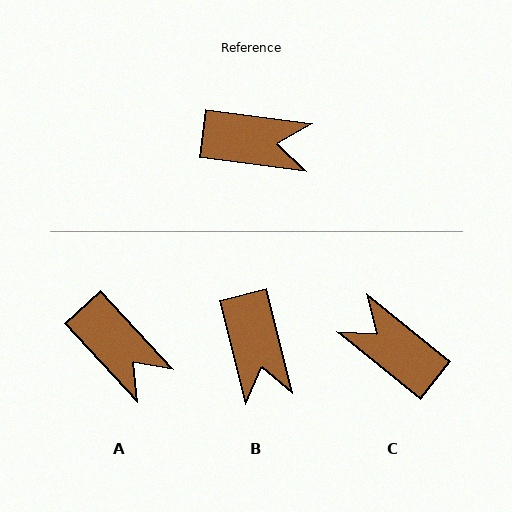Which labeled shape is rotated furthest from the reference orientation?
C, about 149 degrees away.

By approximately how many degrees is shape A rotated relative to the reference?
Approximately 40 degrees clockwise.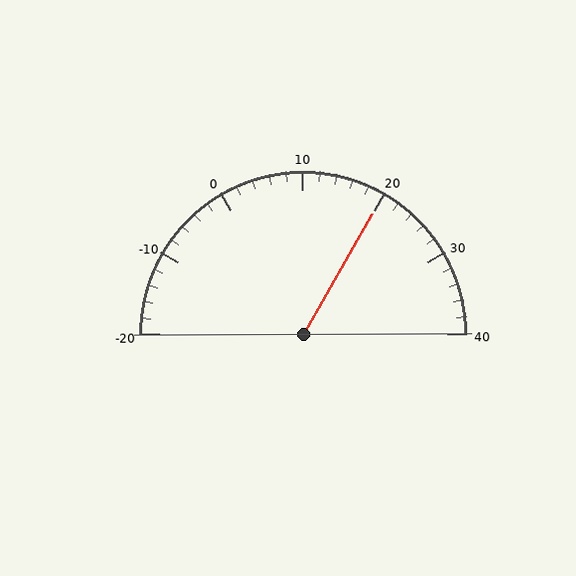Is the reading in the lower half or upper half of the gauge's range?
The reading is in the upper half of the range (-20 to 40).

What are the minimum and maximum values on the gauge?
The gauge ranges from -20 to 40.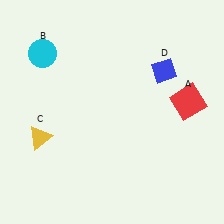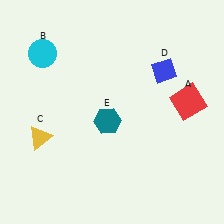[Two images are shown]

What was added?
A teal hexagon (E) was added in Image 2.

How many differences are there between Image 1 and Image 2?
There is 1 difference between the two images.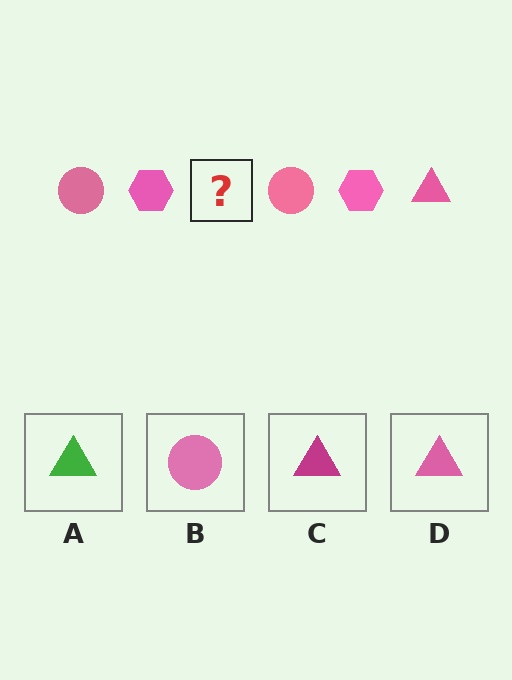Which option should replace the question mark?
Option D.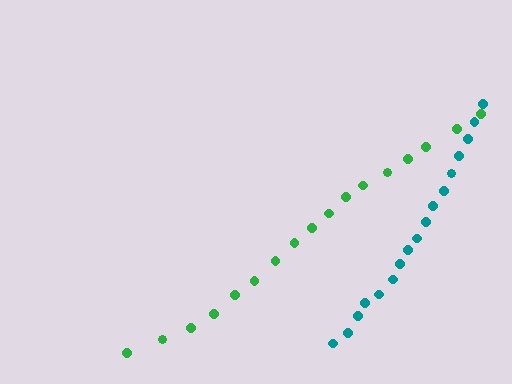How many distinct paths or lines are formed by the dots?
There are 2 distinct paths.